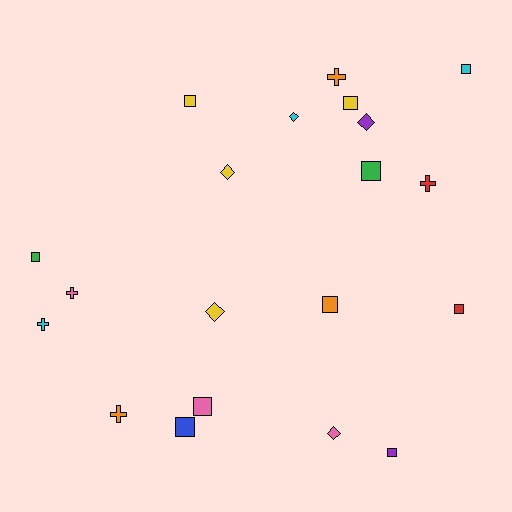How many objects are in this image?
There are 20 objects.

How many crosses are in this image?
There are 5 crosses.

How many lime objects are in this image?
There are no lime objects.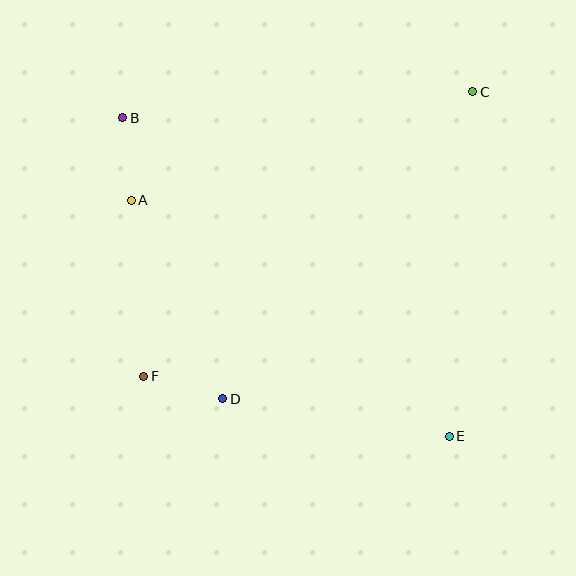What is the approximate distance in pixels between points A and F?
The distance between A and F is approximately 176 pixels.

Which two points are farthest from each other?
Points B and E are farthest from each other.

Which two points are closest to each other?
Points D and F are closest to each other.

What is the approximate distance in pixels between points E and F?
The distance between E and F is approximately 311 pixels.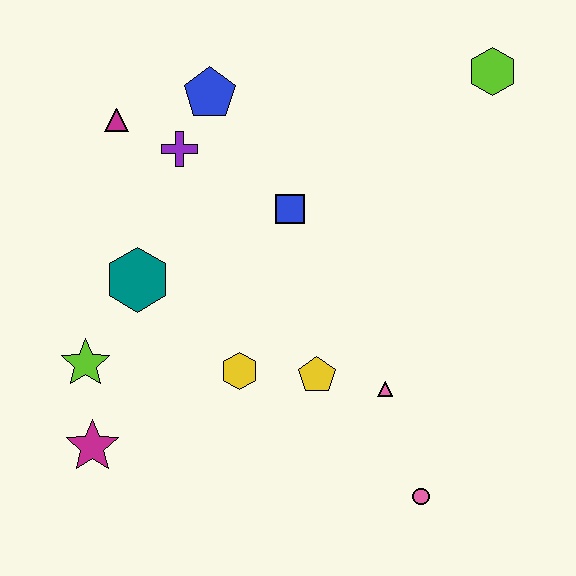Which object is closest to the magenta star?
The lime star is closest to the magenta star.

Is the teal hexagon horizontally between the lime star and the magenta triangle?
No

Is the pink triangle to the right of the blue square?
Yes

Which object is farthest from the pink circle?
The magenta triangle is farthest from the pink circle.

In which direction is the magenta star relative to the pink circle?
The magenta star is to the left of the pink circle.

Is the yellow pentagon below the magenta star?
No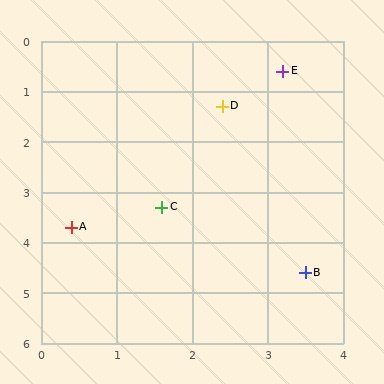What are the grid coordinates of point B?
Point B is at approximately (3.5, 4.6).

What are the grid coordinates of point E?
Point E is at approximately (3.2, 0.6).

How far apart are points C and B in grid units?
Points C and B are about 2.3 grid units apart.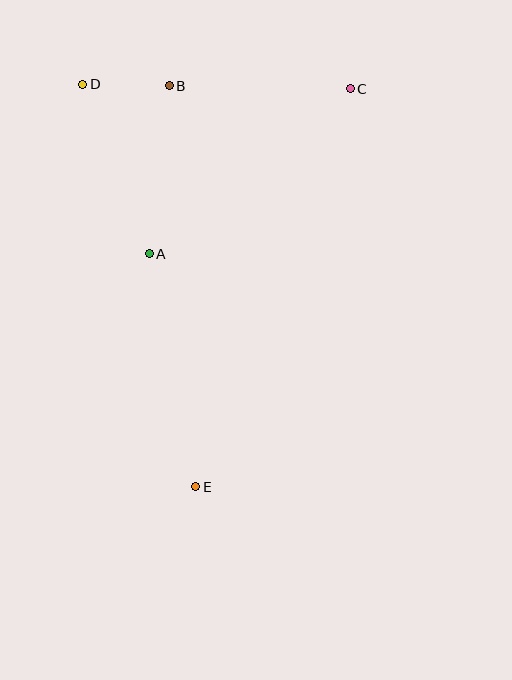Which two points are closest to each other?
Points B and D are closest to each other.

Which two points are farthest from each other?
Points C and E are farthest from each other.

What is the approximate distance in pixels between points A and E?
The distance between A and E is approximately 238 pixels.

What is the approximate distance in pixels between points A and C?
The distance between A and C is approximately 260 pixels.